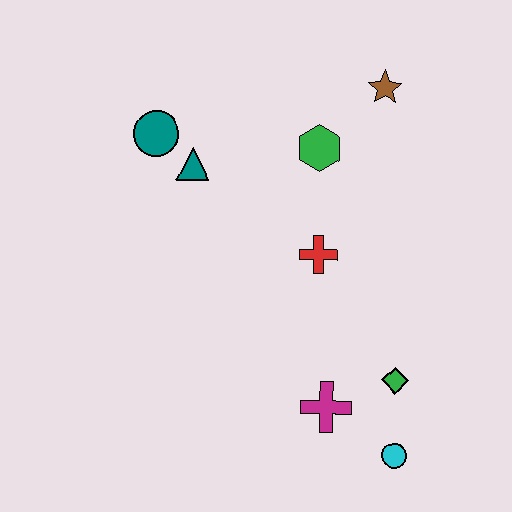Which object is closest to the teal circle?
The teal triangle is closest to the teal circle.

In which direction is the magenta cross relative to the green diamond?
The magenta cross is to the left of the green diamond.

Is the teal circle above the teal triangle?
Yes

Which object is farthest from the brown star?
The cyan circle is farthest from the brown star.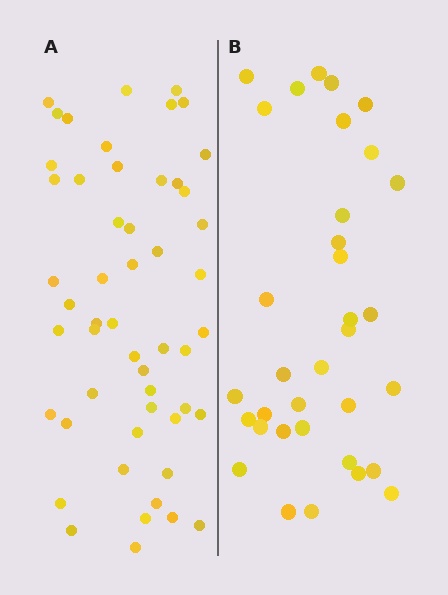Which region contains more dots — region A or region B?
Region A (the left region) has more dots.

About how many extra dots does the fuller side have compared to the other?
Region A has approximately 20 more dots than region B.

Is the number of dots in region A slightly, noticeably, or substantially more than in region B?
Region A has substantially more. The ratio is roughly 1.5 to 1.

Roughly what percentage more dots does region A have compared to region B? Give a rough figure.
About 55% more.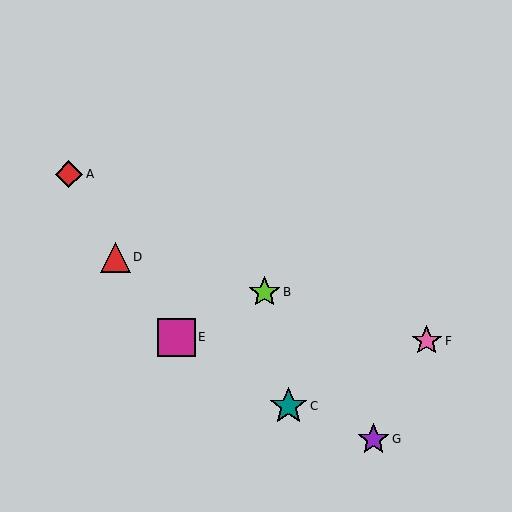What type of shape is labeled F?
Shape F is a pink star.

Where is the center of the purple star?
The center of the purple star is at (374, 439).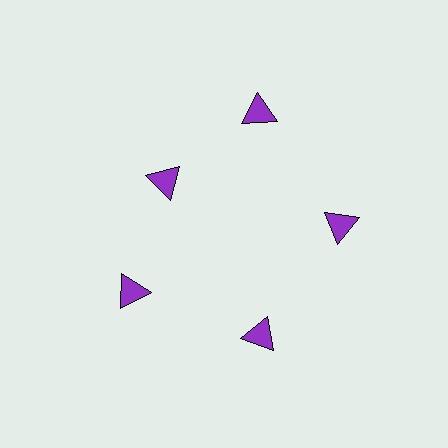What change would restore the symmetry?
The symmetry would be restored by moving it outward, back onto the ring so that all 5 triangles sit at equal angles and equal distance from the center.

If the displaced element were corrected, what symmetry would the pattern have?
It would have 5-fold rotational symmetry — the pattern would map onto itself every 72 degrees.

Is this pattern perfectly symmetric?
No. The 5 purple triangles are arranged in a ring, but one element near the 10 o'clock position is pulled inward toward the center, breaking the 5-fold rotational symmetry.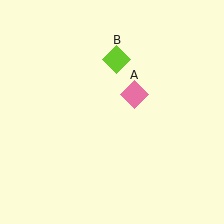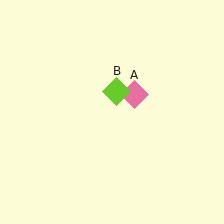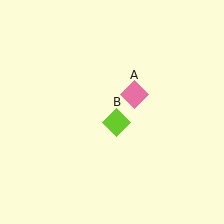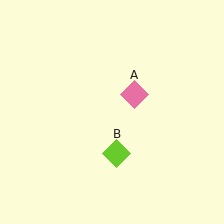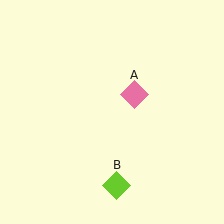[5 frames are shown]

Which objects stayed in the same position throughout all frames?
Pink diamond (object A) remained stationary.